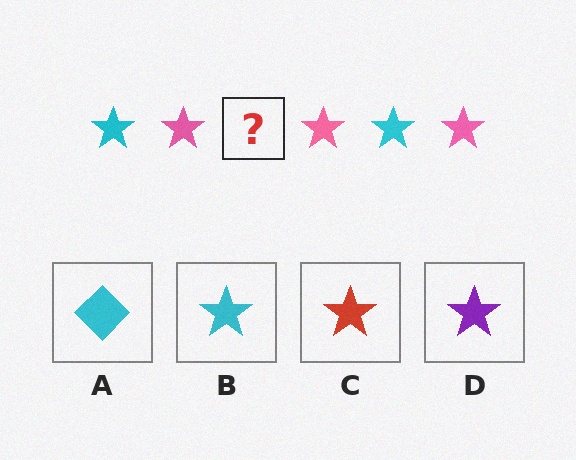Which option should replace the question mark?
Option B.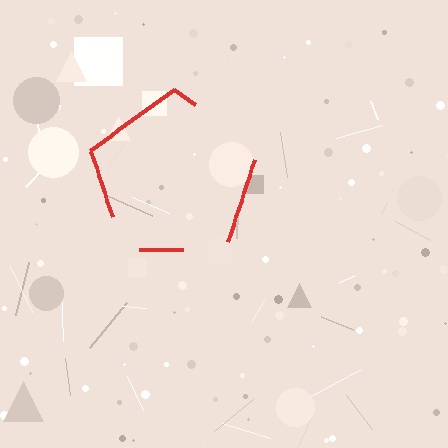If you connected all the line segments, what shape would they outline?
They would outline a pentagon.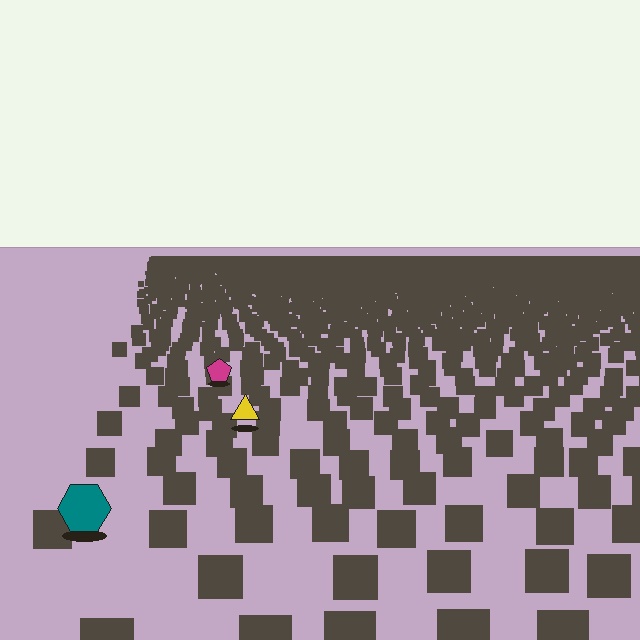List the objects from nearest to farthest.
From nearest to farthest: the teal hexagon, the yellow triangle, the magenta pentagon.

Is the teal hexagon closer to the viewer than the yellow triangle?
Yes. The teal hexagon is closer — you can tell from the texture gradient: the ground texture is coarser near it.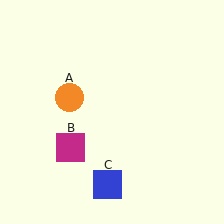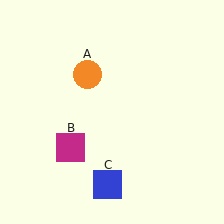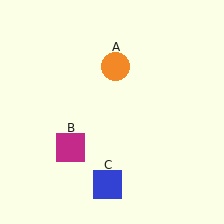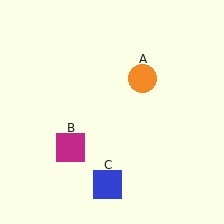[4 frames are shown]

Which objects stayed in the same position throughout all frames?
Magenta square (object B) and blue square (object C) remained stationary.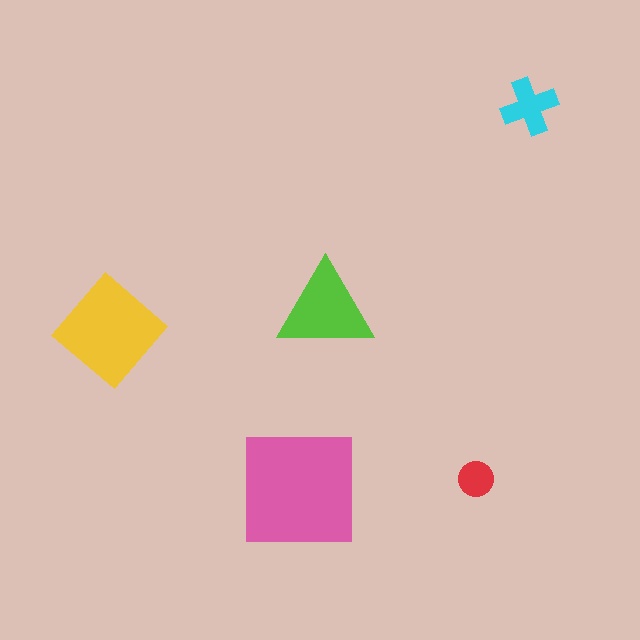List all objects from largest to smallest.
The pink square, the yellow diamond, the lime triangle, the cyan cross, the red circle.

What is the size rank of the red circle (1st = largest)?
5th.